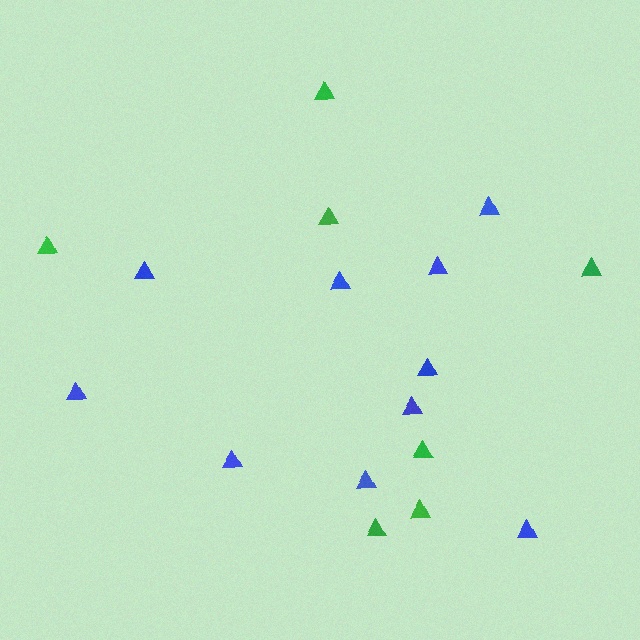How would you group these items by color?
There are 2 groups: one group of green triangles (7) and one group of blue triangles (10).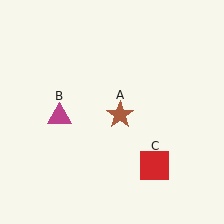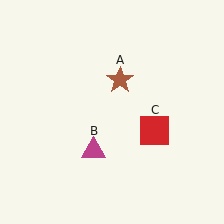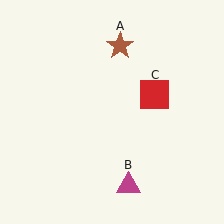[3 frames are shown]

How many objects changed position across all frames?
3 objects changed position: brown star (object A), magenta triangle (object B), red square (object C).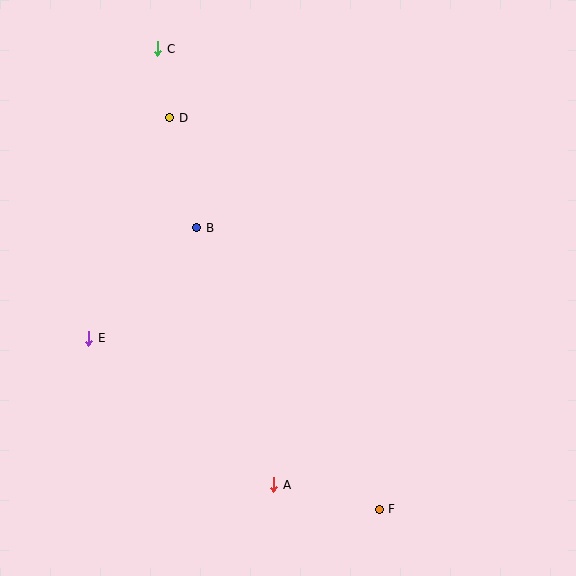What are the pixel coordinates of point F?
Point F is at (379, 509).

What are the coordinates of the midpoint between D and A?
The midpoint between D and A is at (222, 301).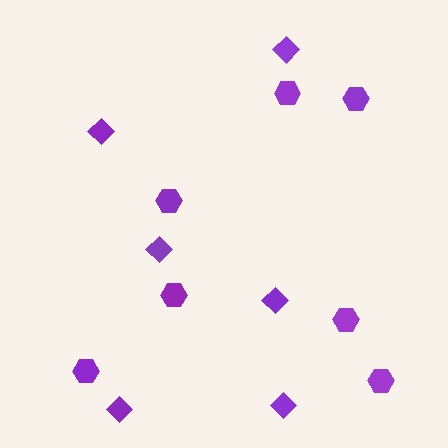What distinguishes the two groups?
There are 2 groups: one group of diamonds (6) and one group of hexagons (7).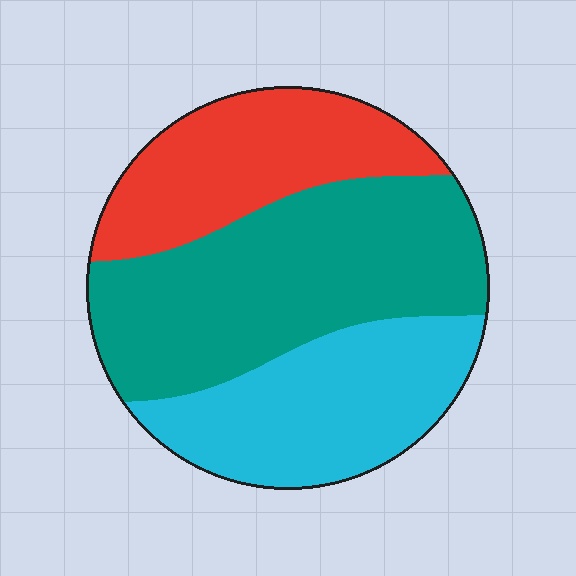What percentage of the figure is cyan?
Cyan covers 30% of the figure.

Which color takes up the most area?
Teal, at roughly 45%.